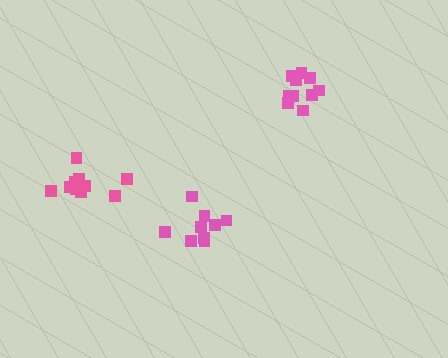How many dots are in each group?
Group 1: 9 dots, Group 2: 12 dots, Group 3: 10 dots (31 total).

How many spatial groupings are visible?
There are 3 spatial groupings.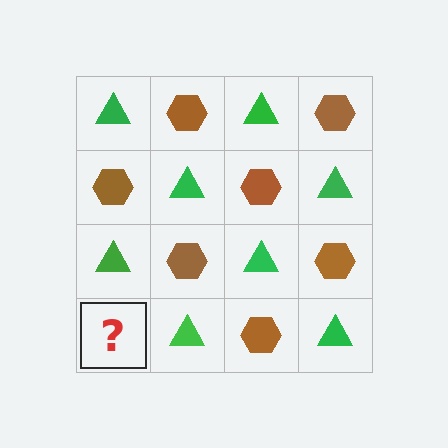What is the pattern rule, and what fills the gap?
The rule is that it alternates green triangle and brown hexagon in a checkerboard pattern. The gap should be filled with a brown hexagon.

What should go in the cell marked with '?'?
The missing cell should contain a brown hexagon.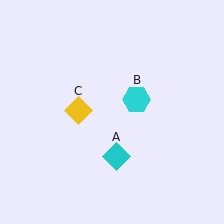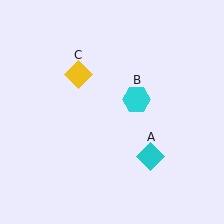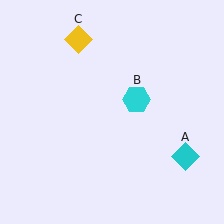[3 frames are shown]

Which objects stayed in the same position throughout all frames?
Cyan hexagon (object B) remained stationary.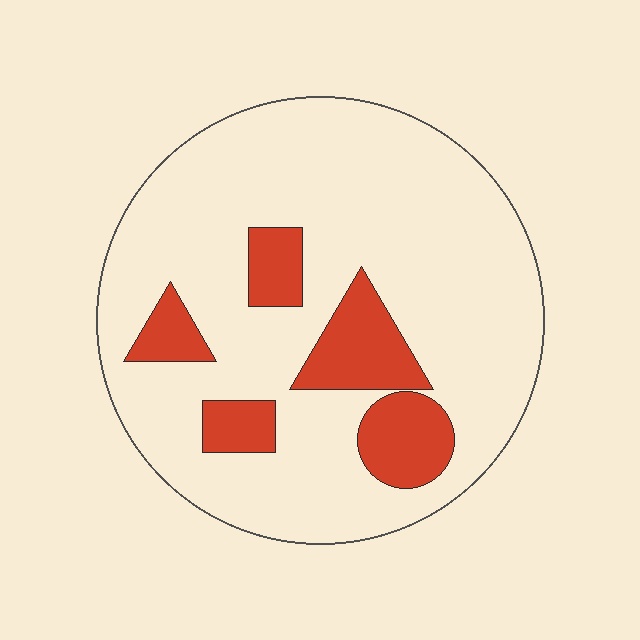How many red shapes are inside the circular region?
5.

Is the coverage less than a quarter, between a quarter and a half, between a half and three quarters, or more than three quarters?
Less than a quarter.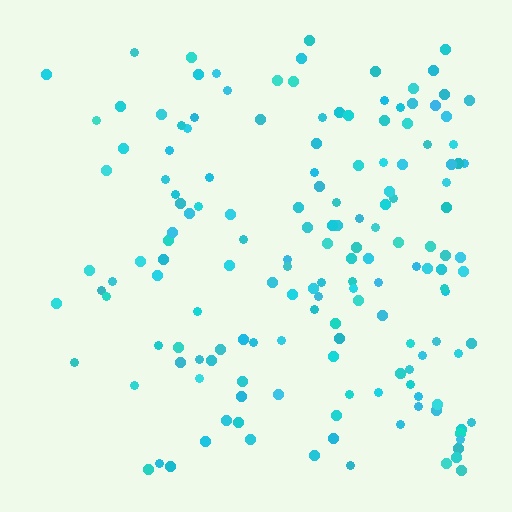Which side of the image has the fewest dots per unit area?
The left.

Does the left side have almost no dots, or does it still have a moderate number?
Still a moderate number, just noticeably fewer than the right.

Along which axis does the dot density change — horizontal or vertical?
Horizontal.